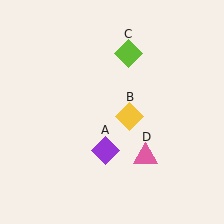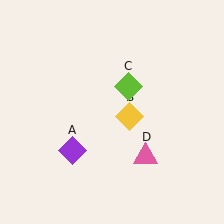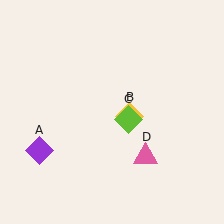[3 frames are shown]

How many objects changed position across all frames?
2 objects changed position: purple diamond (object A), lime diamond (object C).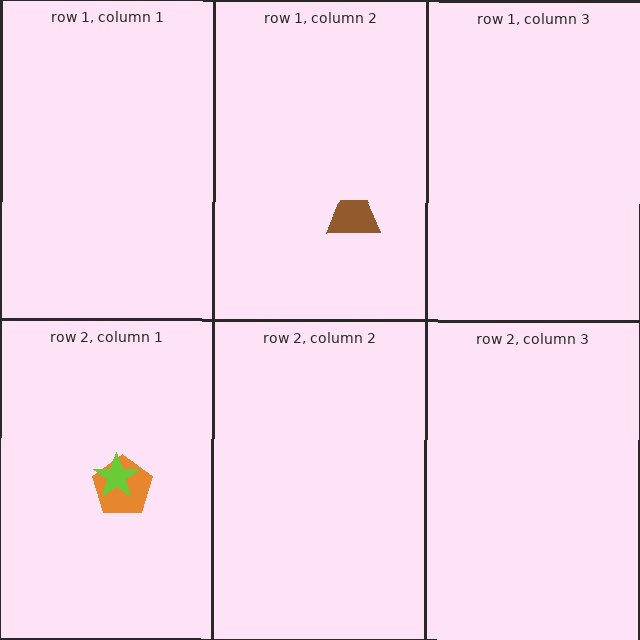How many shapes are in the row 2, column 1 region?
2.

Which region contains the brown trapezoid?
The row 1, column 2 region.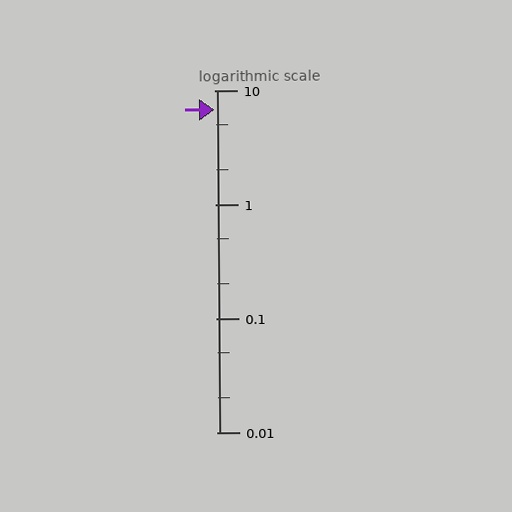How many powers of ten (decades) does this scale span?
The scale spans 3 decades, from 0.01 to 10.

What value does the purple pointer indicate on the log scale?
The pointer indicates approximately 6.7.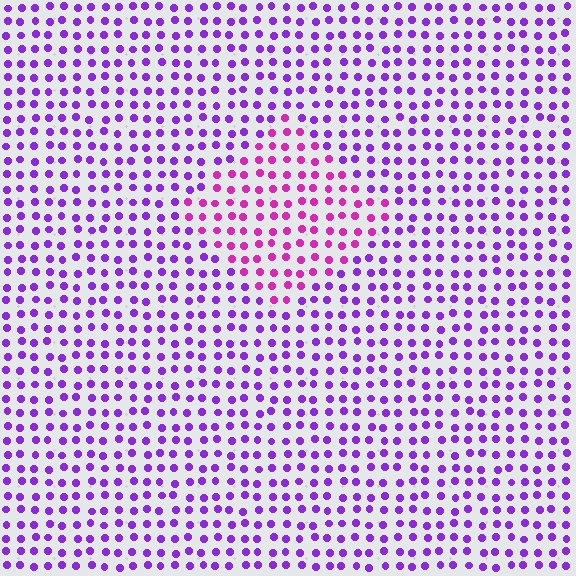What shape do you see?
I see a diamond.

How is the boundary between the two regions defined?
The boundary is defined purely by a slight shift in hue (about 38 degrees). Spacing, size, and orientation are identical on both sides.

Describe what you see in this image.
The image is filled with small purple elements in a uniform arrangement. A diamond-shaped region is visible where the elements are tinted to a slightly different hue, forming a subtle color boundary.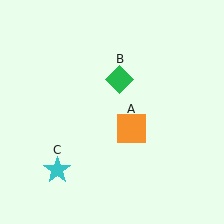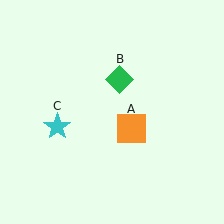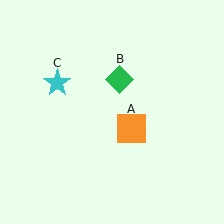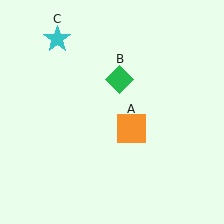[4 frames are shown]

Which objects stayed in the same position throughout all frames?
Orange square (object A) and green diamond (object B) remained stationary.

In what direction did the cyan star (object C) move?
The cyan star (object C) moved up.